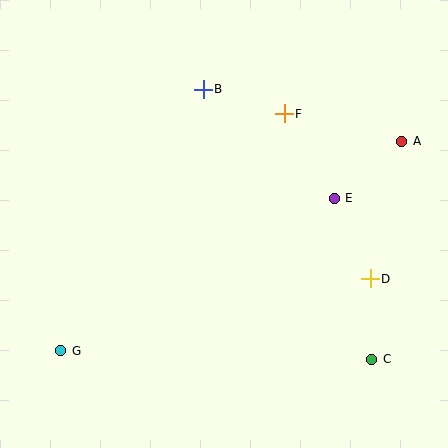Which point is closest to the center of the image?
Point E at (334, 198) is closest to the center.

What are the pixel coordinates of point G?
Point G is at (61, 351).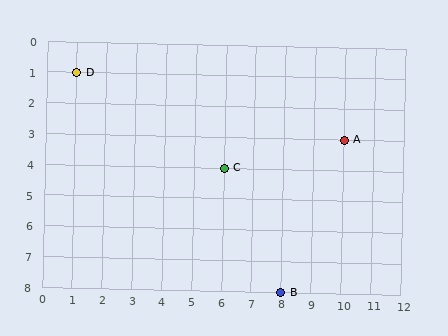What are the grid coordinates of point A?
Point A is at grid coordinates (10, 3).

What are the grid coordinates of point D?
Point D is at grid coordinates (1, 1).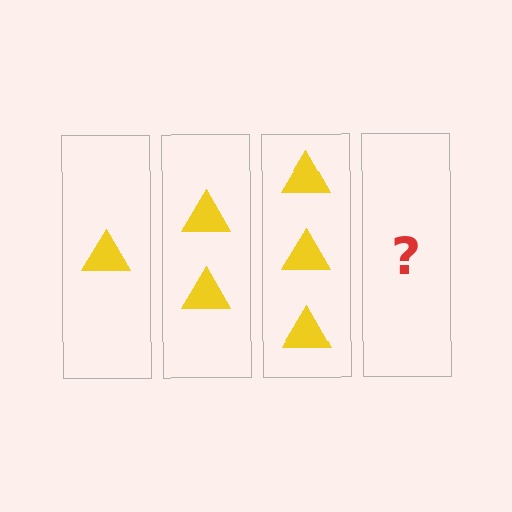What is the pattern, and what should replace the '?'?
The pattern is that each step adds one more triangle. The '?' should be 4 triangles.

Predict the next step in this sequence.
The next step is 4 triangles.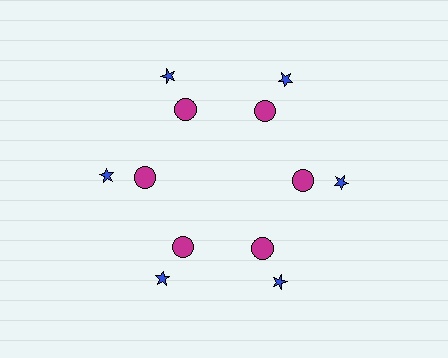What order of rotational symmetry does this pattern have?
This pattern has 6-fold rotational symmetry.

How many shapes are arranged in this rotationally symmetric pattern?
There are 12 shapes, arranged in 6 groups of 2.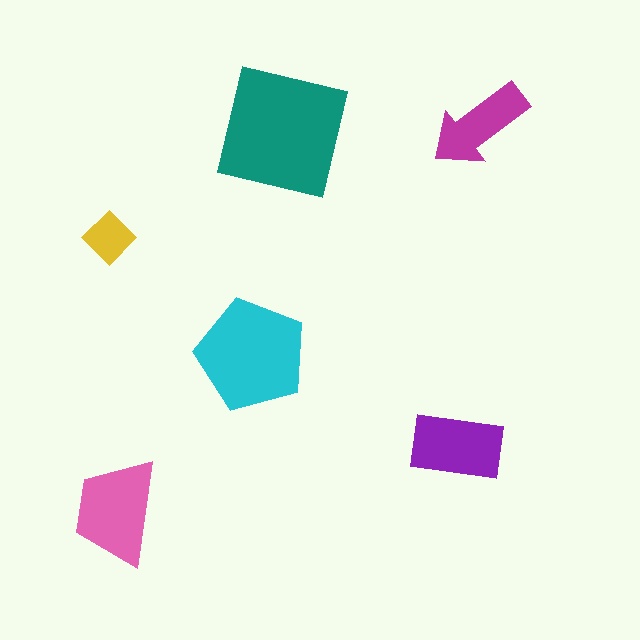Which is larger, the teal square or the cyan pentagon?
The teal square.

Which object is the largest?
The teal square.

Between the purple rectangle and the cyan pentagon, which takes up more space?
The cyan pentagon.